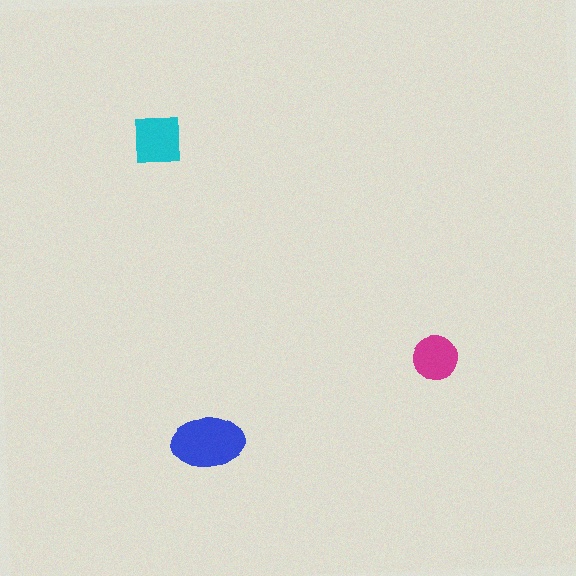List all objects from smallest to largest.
The magenta circle, the cyan square, the blue ellipse.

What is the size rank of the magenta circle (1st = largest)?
3rd.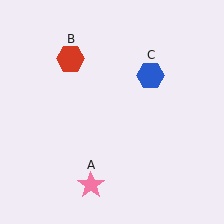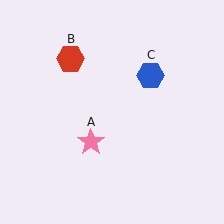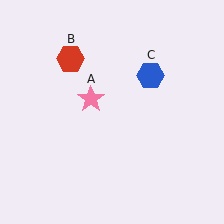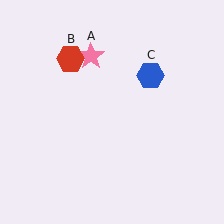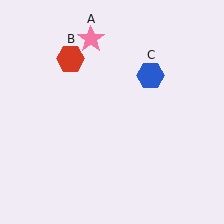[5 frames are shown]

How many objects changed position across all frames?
1 object changed position: pink star (object A).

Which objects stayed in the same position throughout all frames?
Red hexagon (object B) and blue hexagon (object C) remained stationary.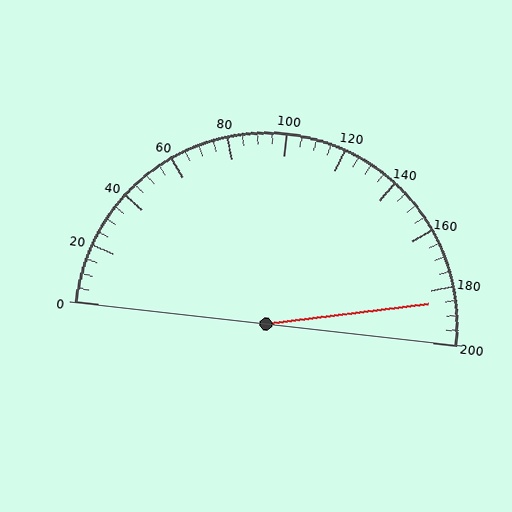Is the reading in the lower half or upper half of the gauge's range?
The reading is in the upper half of the range (0 to 200).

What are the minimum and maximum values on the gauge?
The gauge ranges from 0 to 200.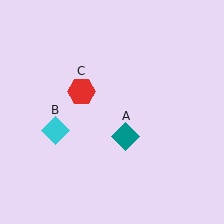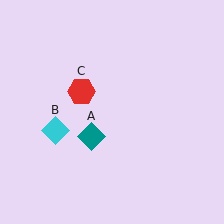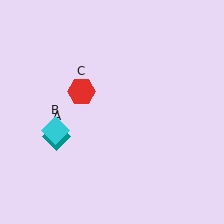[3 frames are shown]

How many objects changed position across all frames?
1 object changed position: teal diamond (object A).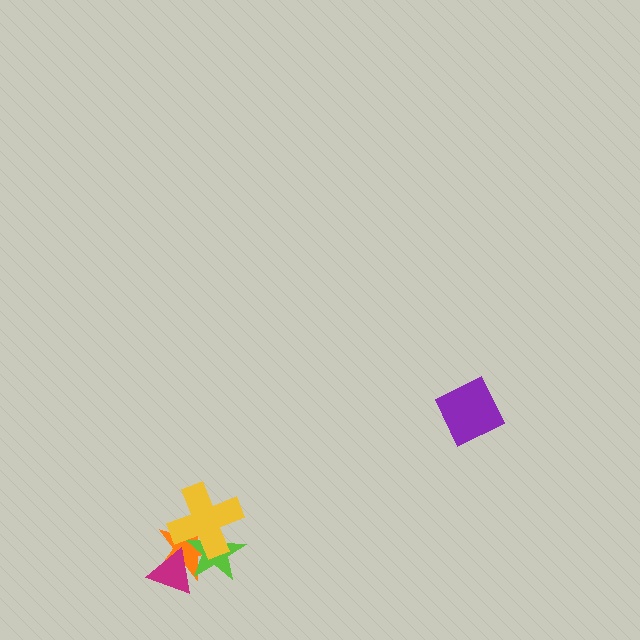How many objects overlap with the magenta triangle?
2 objects overlap with the magenta triangle.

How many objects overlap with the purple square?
0 objects overlap with the purple square.